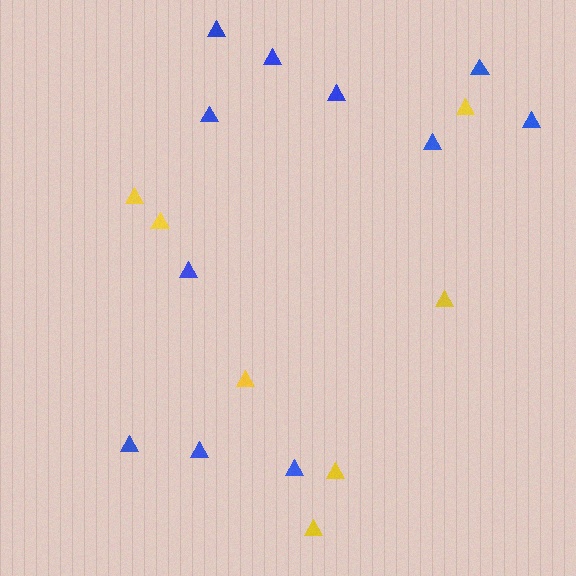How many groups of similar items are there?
There are 2 groups: one group of yellow triangles (7) and one group of blue triangles (11).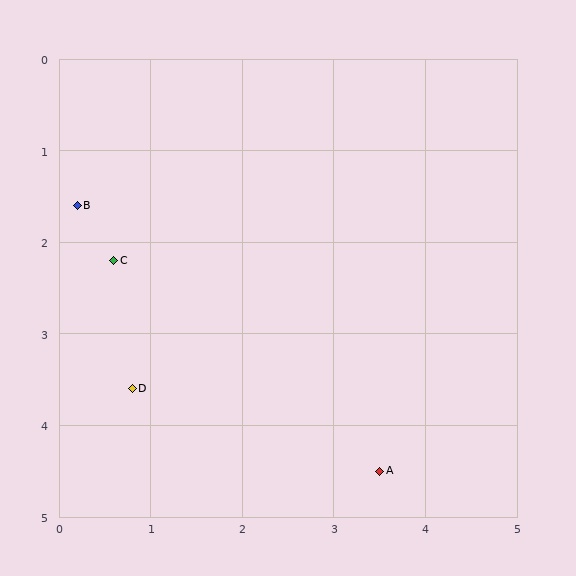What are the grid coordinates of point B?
Point B is at approximately (0.2, 1.6).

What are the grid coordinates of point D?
Point D is at approximately (0.8, 3.6).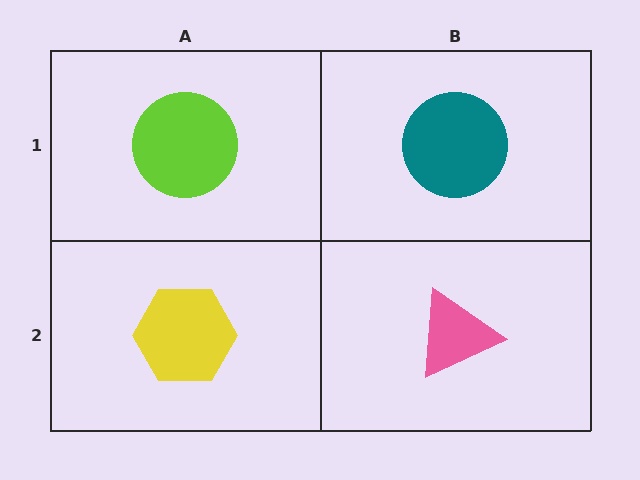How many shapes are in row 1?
2 shapes.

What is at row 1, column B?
A teal circle.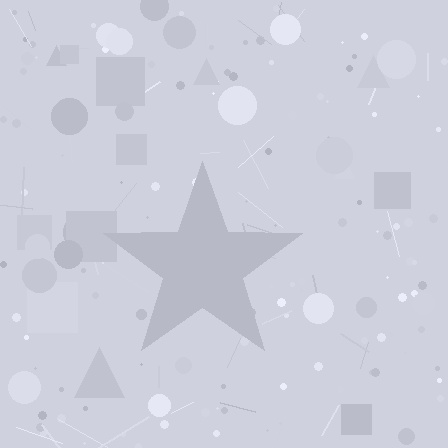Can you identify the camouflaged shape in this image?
The camouflaged shape is a star.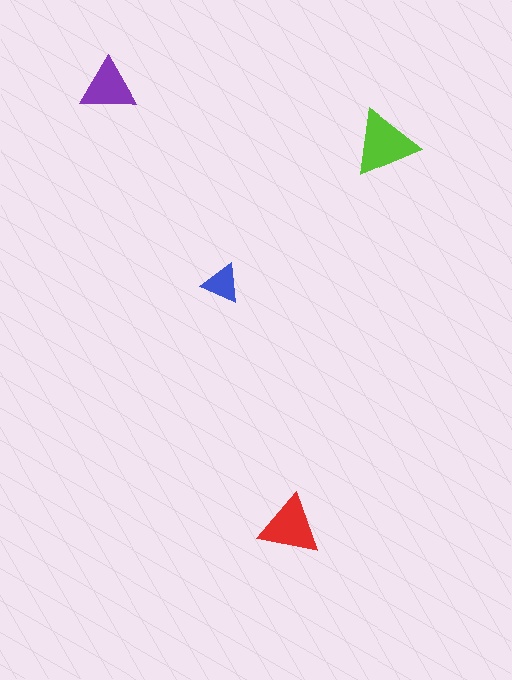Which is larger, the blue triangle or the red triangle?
The red one.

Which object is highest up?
The purple triangle is topmost.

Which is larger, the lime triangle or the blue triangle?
The lime one.